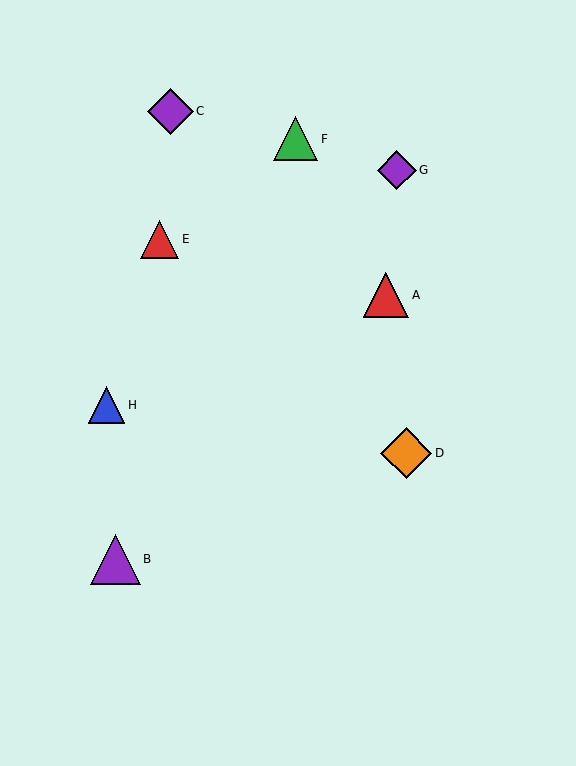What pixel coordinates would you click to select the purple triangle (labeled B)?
Click at (115, 559) to select the purple triangle B.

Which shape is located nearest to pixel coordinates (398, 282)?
The red triangle (labeled A) at (386, 295) is nearest to that location.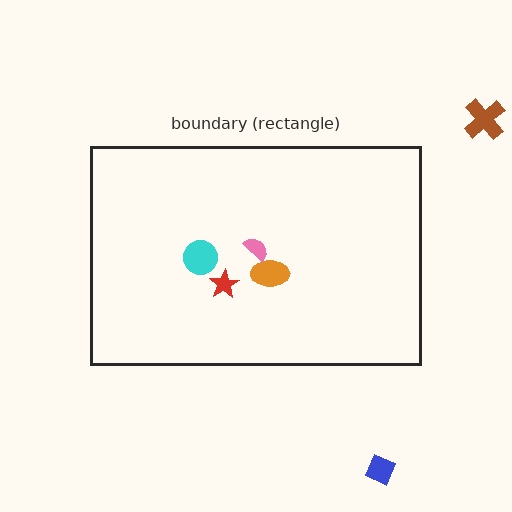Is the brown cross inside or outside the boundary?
Outside.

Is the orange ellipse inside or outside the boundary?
Inside.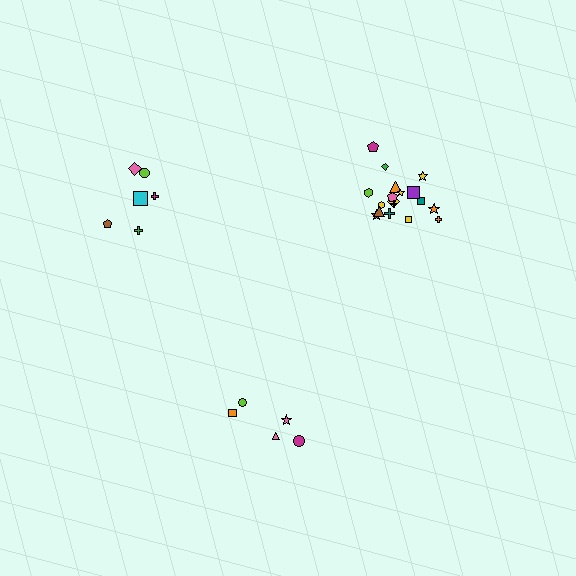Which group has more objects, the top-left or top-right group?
The top-right group.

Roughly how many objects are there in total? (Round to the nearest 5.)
Roughly 30 objects in total.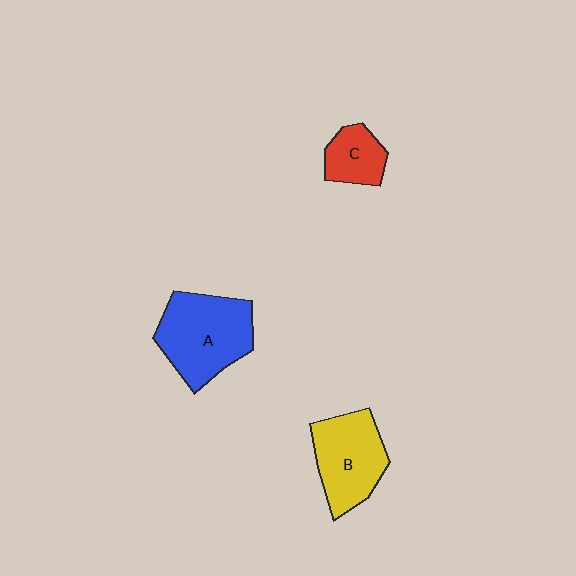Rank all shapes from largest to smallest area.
From largest to smallest: A (blue), B (yellow), C (red).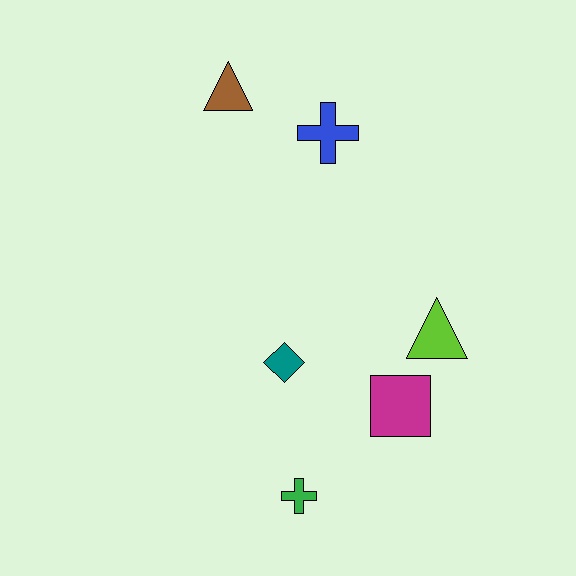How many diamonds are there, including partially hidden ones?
There is 1 diamond.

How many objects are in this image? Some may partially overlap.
There are 6 objects.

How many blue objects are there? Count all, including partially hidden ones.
There is 1 blue object.